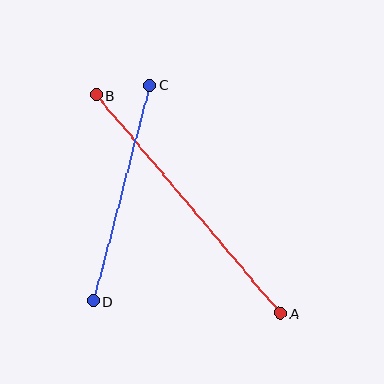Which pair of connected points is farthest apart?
Points A and B are farthest apart.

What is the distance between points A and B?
The distance is approximately 286 pixels.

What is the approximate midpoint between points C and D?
The midpoint is at approximately (122, 193) pixels.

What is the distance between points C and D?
The distance is approximately 224 pixels.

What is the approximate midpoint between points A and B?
The midpoint is at approximately (188, 204) pixels.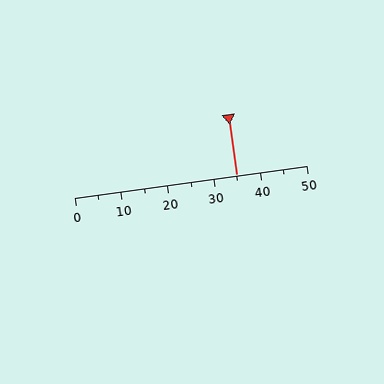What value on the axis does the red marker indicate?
The marker indicates approximately 35.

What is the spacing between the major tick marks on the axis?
The major ticks are spaced 10 apart.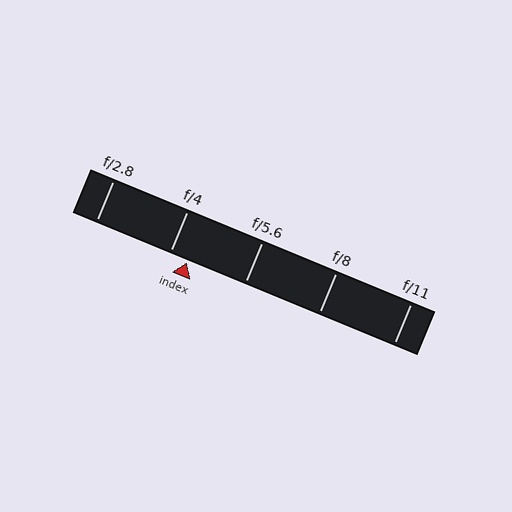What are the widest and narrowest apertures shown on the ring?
The widest aperture shown is f/2.8 and the narrowest is f/11.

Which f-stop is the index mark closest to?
The index mark is closest to f/4.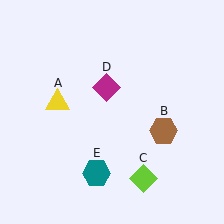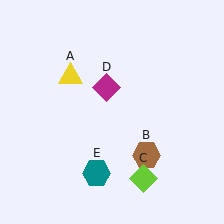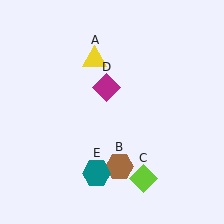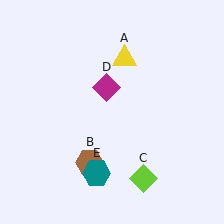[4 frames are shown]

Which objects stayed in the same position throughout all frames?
Lime diamond (object C) and magenta diamond (object D) and teal hexagon (object E) remained stationary.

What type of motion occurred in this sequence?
The yellow triangle (object A), brown hexagon (object B) rotated clockwise around the center of the scene.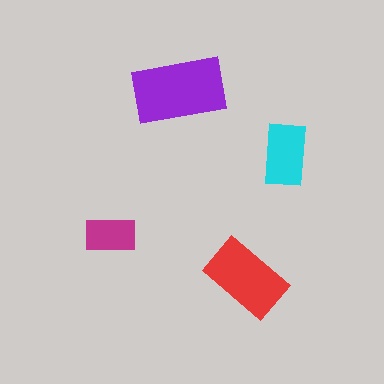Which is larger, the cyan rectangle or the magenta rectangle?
The cyan one.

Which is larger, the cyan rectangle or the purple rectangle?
The purple one.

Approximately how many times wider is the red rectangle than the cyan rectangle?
About 1.5 times wider.